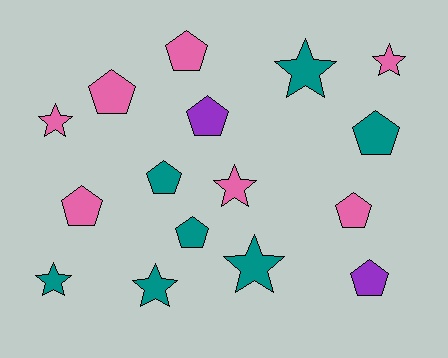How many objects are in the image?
There are 16 objects.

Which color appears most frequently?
Teal, with 7 objects.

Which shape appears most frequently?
Pentagon, with 9 objects.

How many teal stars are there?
There are 4 teal stars.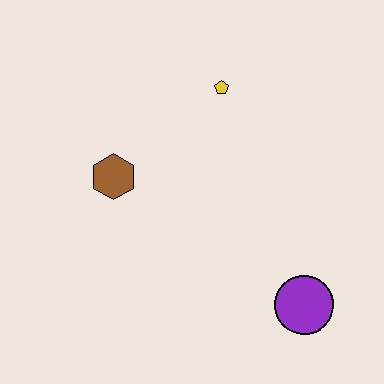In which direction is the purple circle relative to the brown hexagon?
The purple circle is to the right of the brown hexagon.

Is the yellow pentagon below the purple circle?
No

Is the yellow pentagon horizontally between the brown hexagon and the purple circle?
Yes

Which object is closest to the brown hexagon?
The yellow pentagon is closest to the brown hexagon.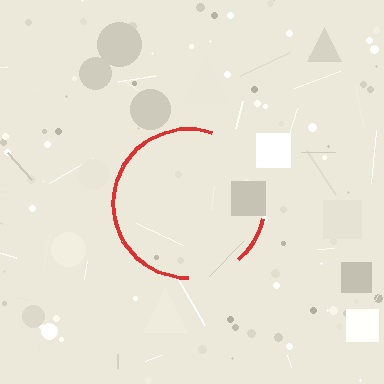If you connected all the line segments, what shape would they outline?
They would outline a circle.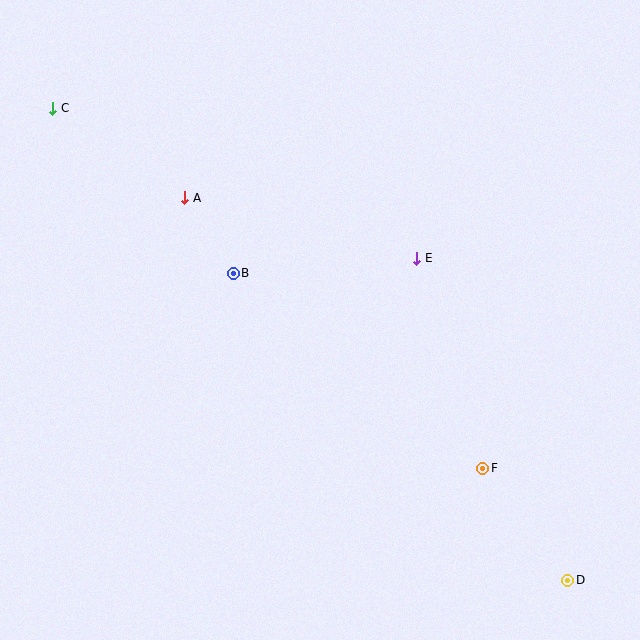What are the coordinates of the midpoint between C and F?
The midpoint between C and F is at (268, 288).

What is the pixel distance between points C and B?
The distance between C and B is 244 pixels.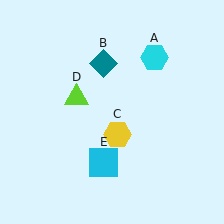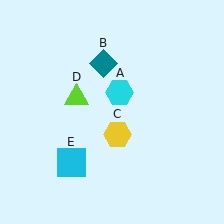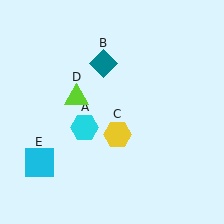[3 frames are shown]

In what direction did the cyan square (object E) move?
The cyan square (object E) moved left.